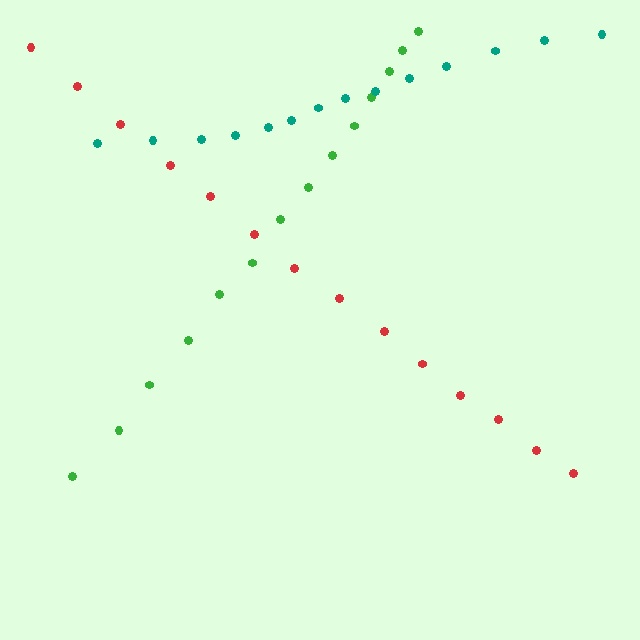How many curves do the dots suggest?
There are 3 distinct paths.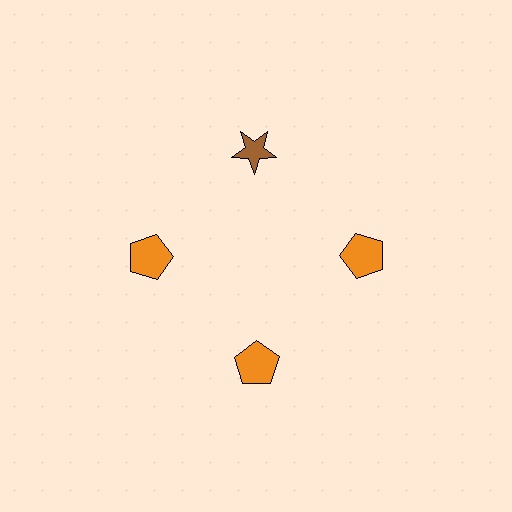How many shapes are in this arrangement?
There are 4 shapes arranged in a ring pattern.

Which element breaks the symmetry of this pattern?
The brown star at roughly the 12 o'clock position breaks the symmetry. All other shapes are orange pentagons.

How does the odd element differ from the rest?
It differs in both color (brown instead of orange) and shape (star instead of pentagon).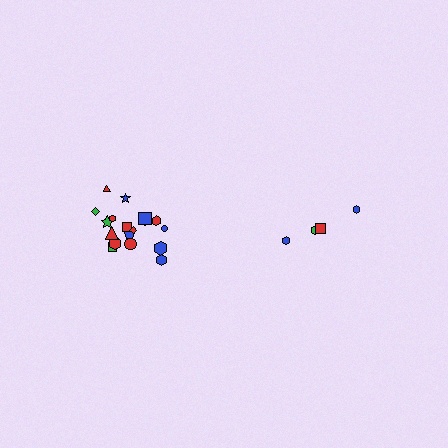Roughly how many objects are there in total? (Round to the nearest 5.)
Roughly 20 objects in total.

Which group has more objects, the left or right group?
The left group.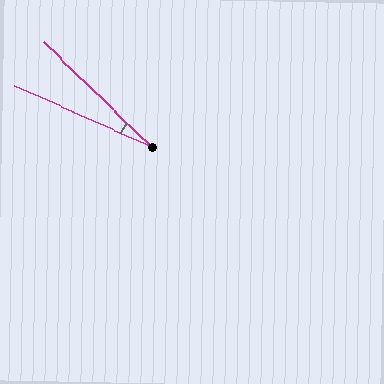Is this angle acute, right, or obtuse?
It is acute.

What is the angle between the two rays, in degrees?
Approximately 20 degrees.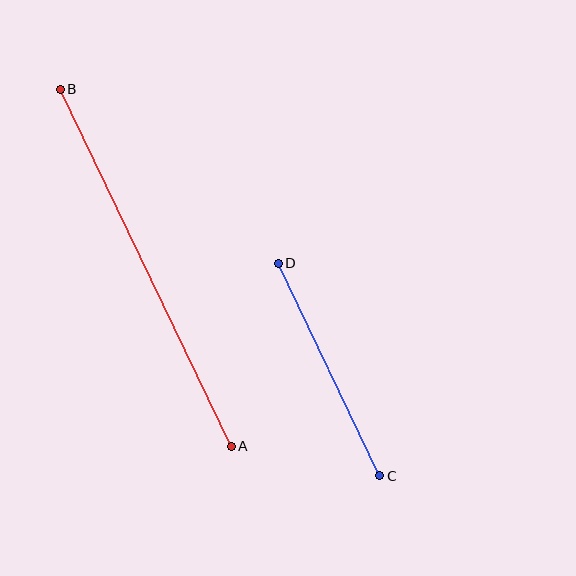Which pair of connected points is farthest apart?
Points A and B are farthest apart.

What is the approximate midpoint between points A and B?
The midpoint is at approximately (146, 268) pixels.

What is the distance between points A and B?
The distance is approximately 396 pixels.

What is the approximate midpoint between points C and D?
The midpoint is at approximately (329, 369) pixels.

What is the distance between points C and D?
The distance is approximately 235 pixels.